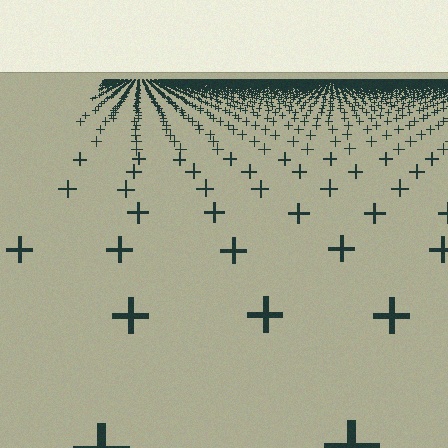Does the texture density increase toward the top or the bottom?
Density increases toward the top.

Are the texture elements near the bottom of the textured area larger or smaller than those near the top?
Larger. Near the bottom, elements are closer to the viewer and appear at a bigger on-screen size.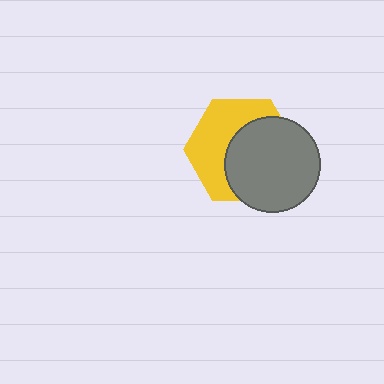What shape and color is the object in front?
The object in front is a gray circle.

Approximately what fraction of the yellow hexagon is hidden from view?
Roughly 53% of the yellow hexagon is hidden behind the gray circle.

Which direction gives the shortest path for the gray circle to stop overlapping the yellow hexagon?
Moving toward the lower-right gives the shortest separation.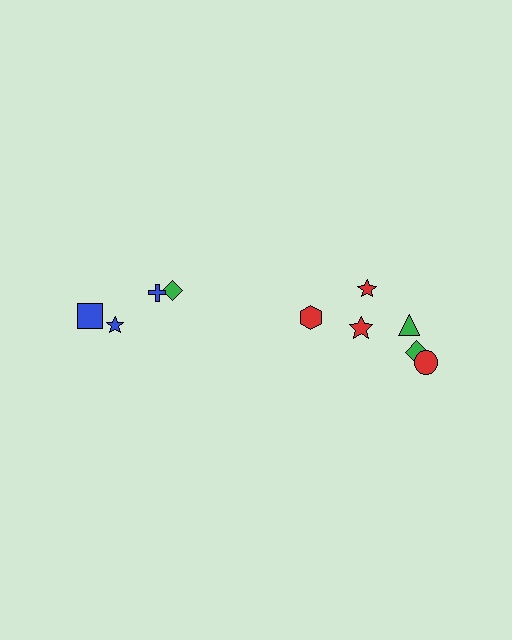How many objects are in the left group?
There are 4 objects.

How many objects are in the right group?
There are 6 objects.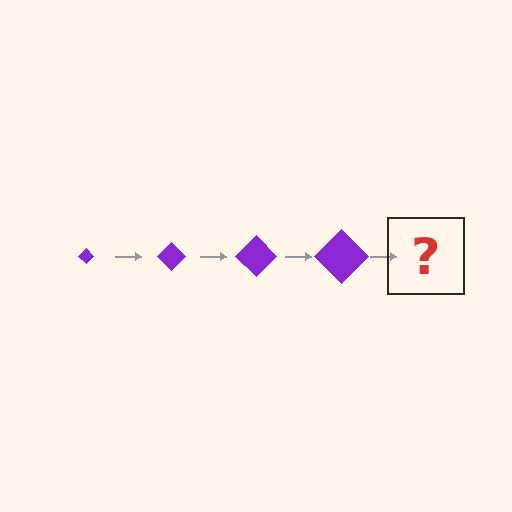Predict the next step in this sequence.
The next step is a purple diamond, larger than the previous one.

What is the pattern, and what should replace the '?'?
The pattern is that the diamond gets progressively larger each step. The '?' should be a purple diamond, larger than the previous one.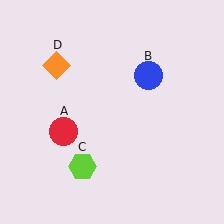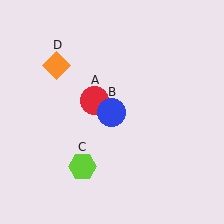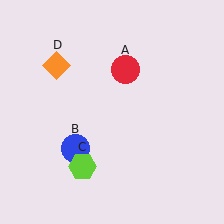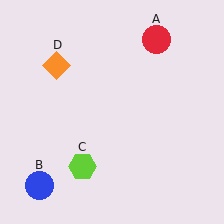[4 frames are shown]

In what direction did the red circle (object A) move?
The red circle (object A) moved up and to the right.